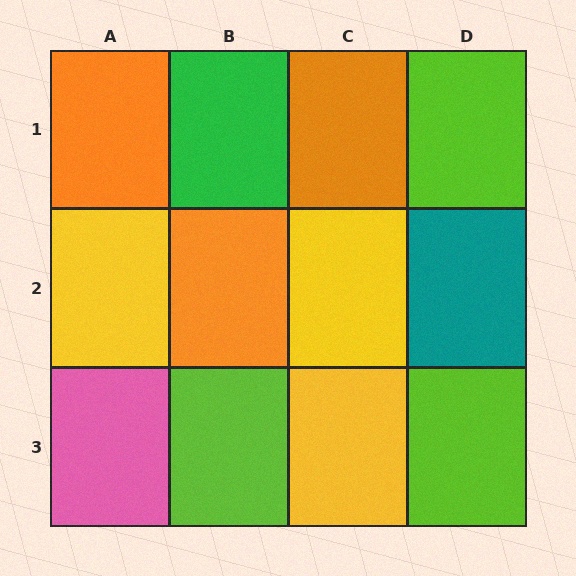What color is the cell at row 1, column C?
Orange.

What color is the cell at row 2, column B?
Orange.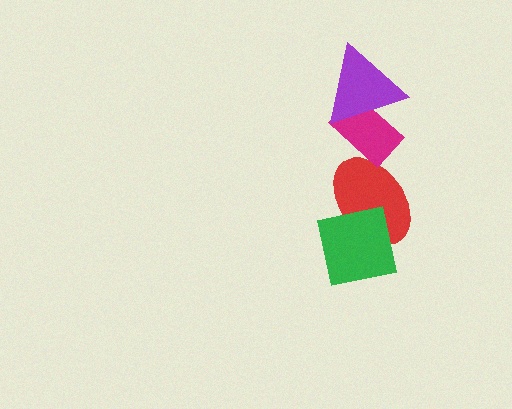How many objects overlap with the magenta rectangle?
2 objects overlap with the magenta rectangle.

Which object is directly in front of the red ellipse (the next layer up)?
The green square is directly in front of the red ellipse.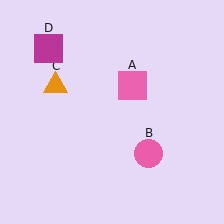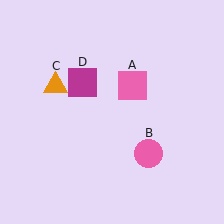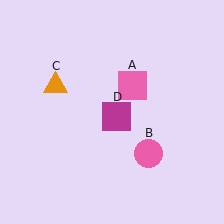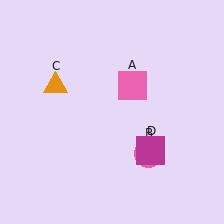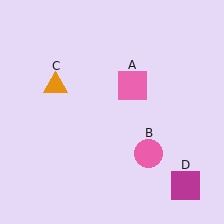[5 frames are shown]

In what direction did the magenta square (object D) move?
The magenta square (object D) moved down and to the right.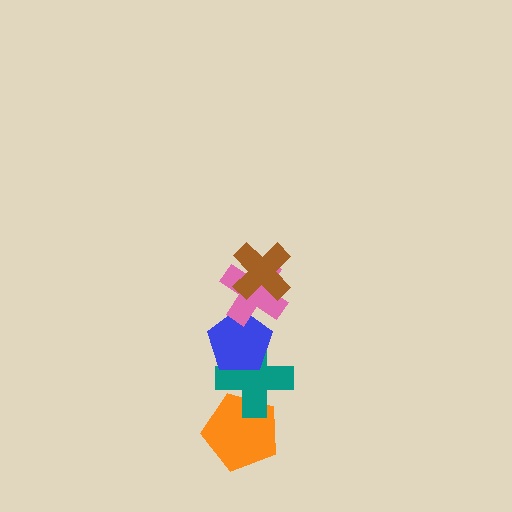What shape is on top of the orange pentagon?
The teal cross is on top of the orange pentagon.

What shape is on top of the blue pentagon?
The pink cross is on top of the blue pentagon.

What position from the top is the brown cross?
The brown cross is 1st from the top.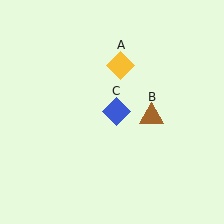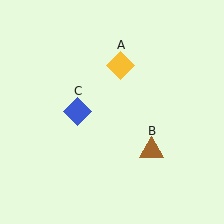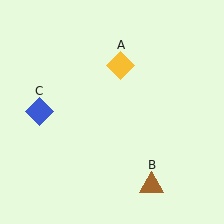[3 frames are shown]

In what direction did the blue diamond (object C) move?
The blue diamond (object C) moved left.